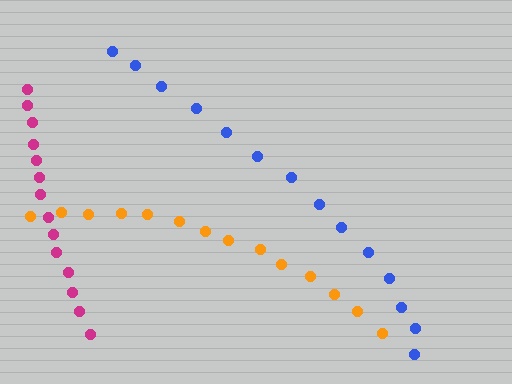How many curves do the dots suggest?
There are 3 distinct paths.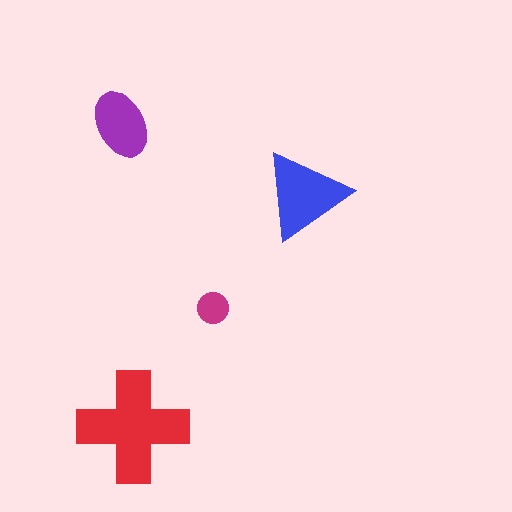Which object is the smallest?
The magenta circle.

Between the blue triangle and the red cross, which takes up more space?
The red cross.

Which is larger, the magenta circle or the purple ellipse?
The purple ellipse.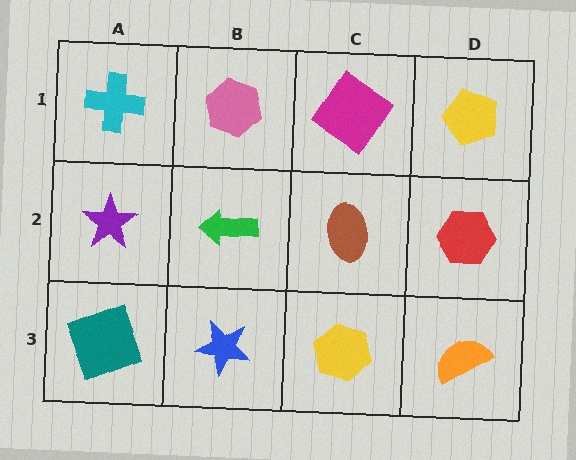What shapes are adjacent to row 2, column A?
A cyan cross (row 1, column A), a teal square (row 3, column A), a green arrow (row 2, column B).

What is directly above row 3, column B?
A green arrow.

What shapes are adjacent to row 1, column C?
A brown ellipse (row 2, column C), a pink hexagon (row 1, column B), a yellow pentagon (row 1, column D).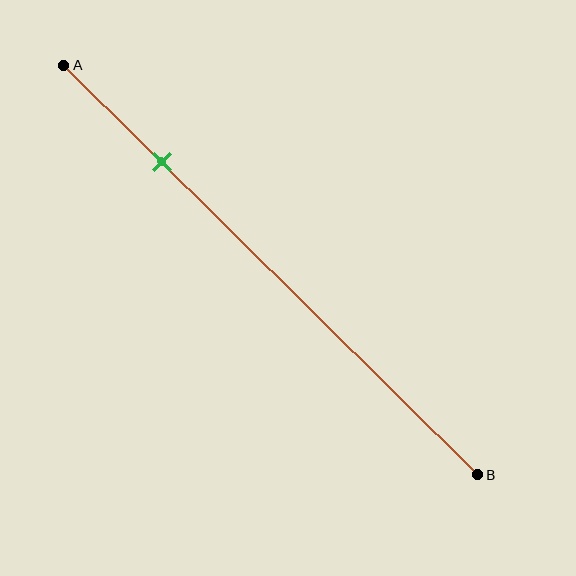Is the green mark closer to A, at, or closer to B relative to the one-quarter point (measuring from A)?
The green mark is approximately at the one-quarter point of segment AB.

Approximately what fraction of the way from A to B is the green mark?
The green mark is approximately 25% of the way from A to B.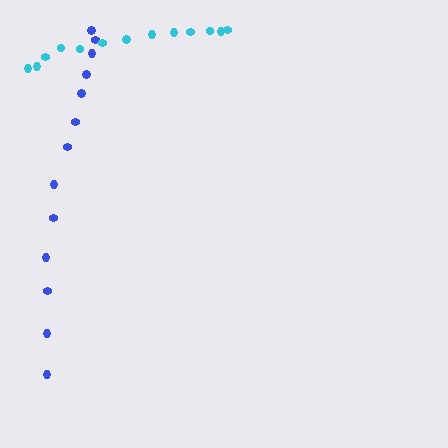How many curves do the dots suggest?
There are 2 distinct paths.